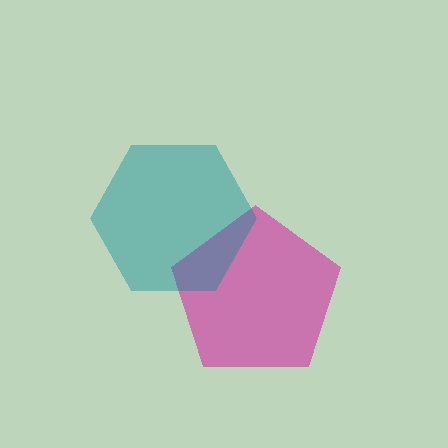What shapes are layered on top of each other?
The layered shapes are: a magenta pentagon, a teal hexagon.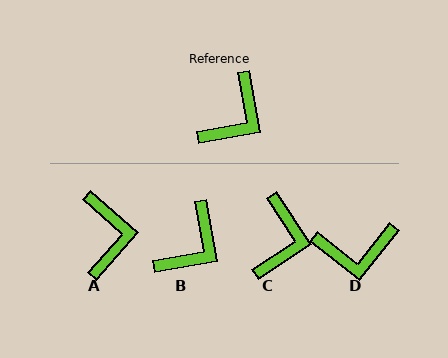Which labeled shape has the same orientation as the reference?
B.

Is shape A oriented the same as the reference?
No, it is off by about 39 degrees.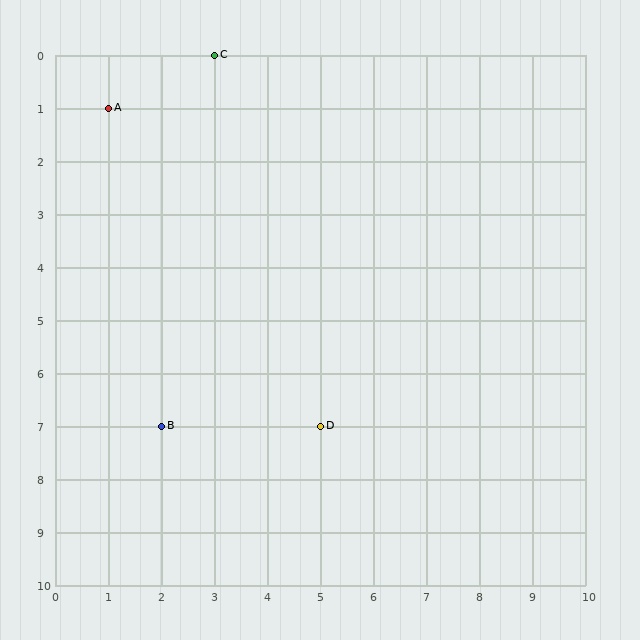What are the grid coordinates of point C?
Point C is at grid coordinates (3, 0).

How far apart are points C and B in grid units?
Points C and B are 1 column and 7 rows apart (about 7.1 grid units diagonally).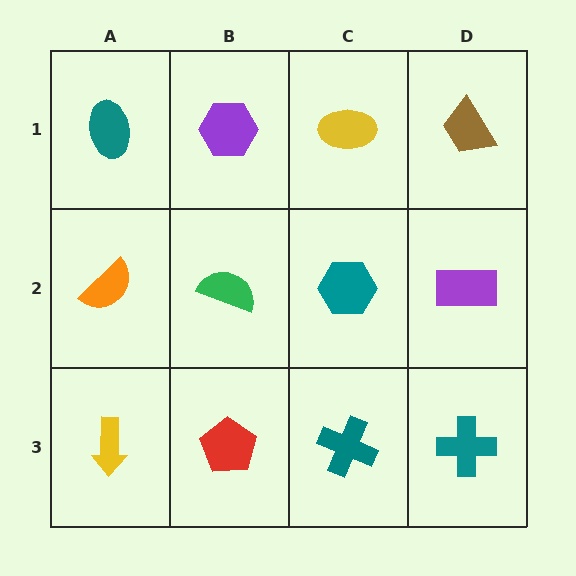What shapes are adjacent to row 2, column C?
A yellow ellipse (row 1, column C), a teal cross (row 3, column C), a green semicircle (row 2, column B), a purple rectangle (row 2, column D).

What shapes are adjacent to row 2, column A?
A teal ellipse (row 1, column A), a yellow arrow (row 3, column A), a green semicircle (row 2, column B).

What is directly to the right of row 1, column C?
A brown trapezoid.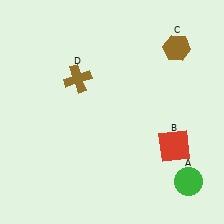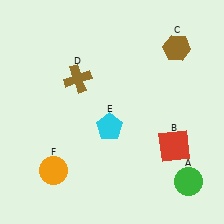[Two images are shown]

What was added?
A cyan pentagon (E), an orange circle (F) were added in Image 2.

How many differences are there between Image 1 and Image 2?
There are 2 differences between the two images.